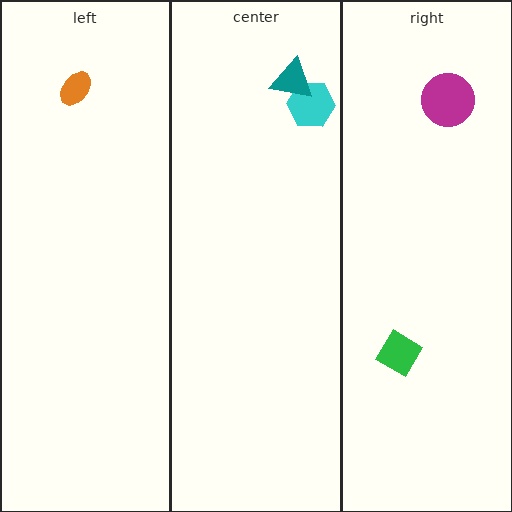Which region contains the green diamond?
The right region.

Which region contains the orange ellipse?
The left region.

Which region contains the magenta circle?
The right region.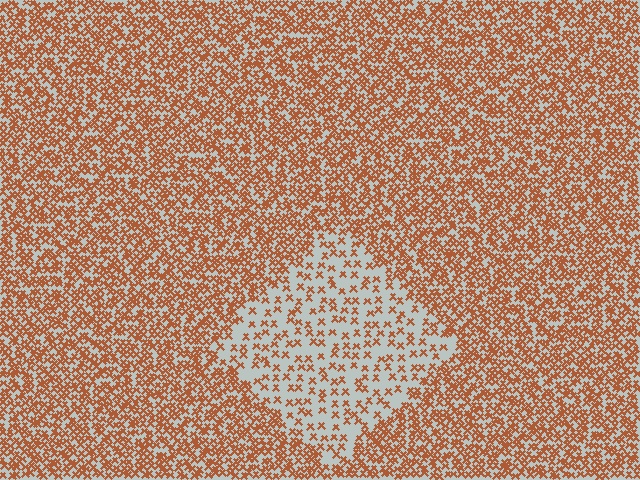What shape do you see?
I see a diamond.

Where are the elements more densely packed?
The elements are more densely packed outside the diamond boundary.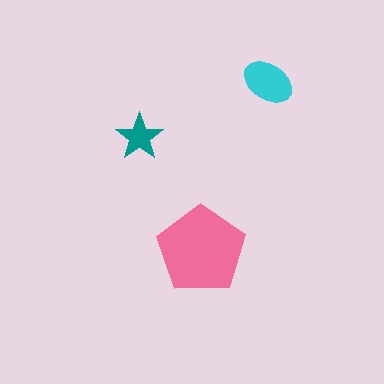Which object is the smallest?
The teal star.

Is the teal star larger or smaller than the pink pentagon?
Smaller.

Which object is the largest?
The pink pentagon.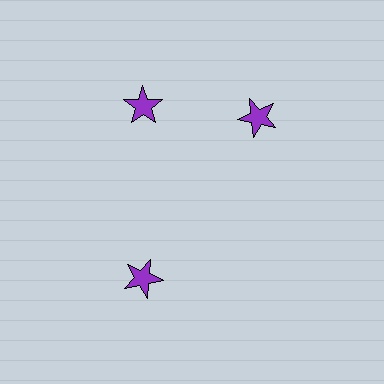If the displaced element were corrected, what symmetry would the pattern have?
It would have 3-fold rotational symmetry — the pattern would map onto itself every 120 degrees.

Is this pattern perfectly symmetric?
No. The 3 purple stars are arranged in a ring, but one element near the 3 o'clock position is rotated out of alignment along the ring, breaking the 3-fold rotational symmetry.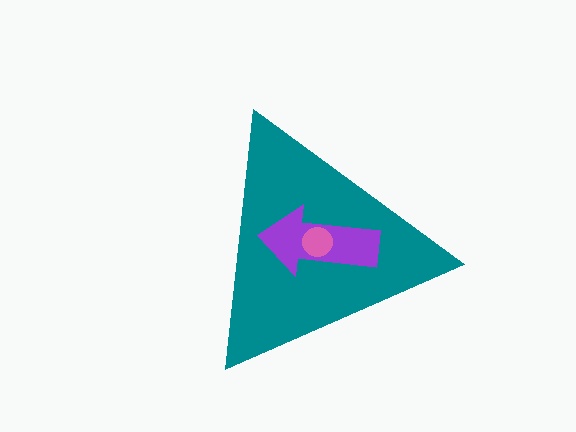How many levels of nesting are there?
3.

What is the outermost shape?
The teal triangle.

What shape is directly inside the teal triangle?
The purple arrow.